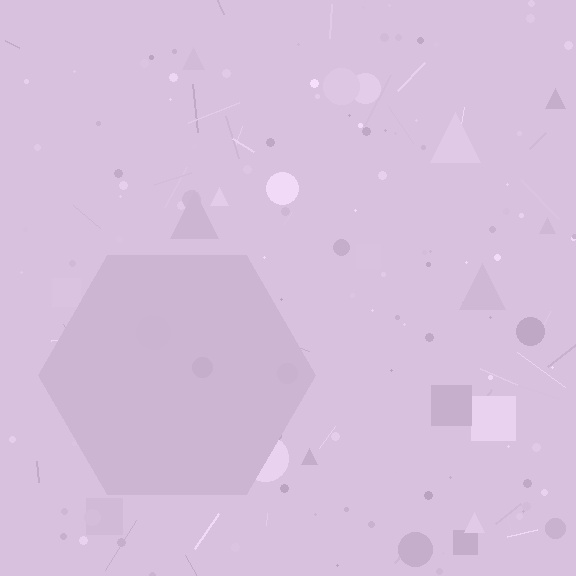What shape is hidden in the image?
A hexagon is hidden in the image.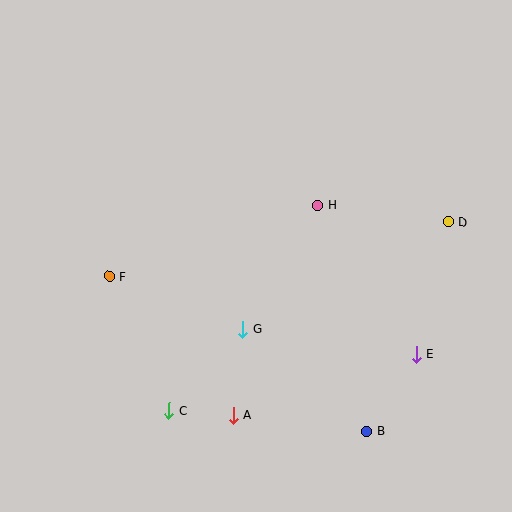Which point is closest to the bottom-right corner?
Point B is closest to the bottom-right corner.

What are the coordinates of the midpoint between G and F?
The midpoint between G and F is at (175, 302).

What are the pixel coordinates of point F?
Point F is at (109, 276).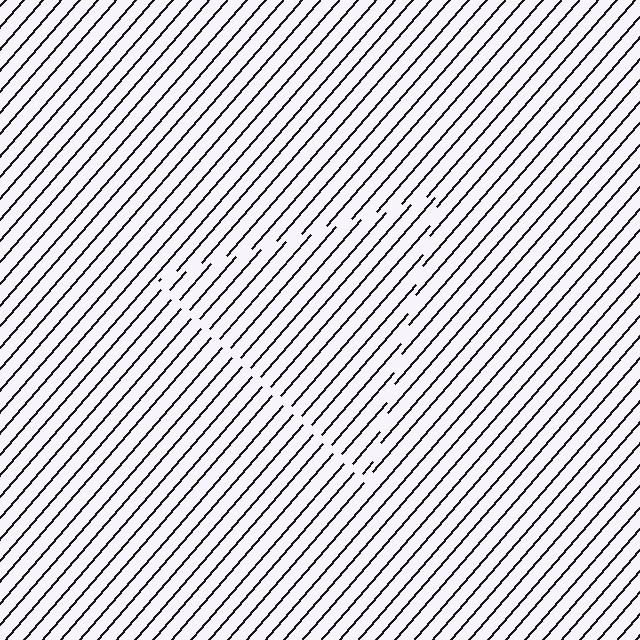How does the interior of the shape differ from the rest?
The interior of the shape contains the same grating, shifted by half a period — the contour is defined by the phase discontinuity where line-ends from the inner and outer gratings abut.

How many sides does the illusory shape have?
3 sides — the line-ends trace a triangle.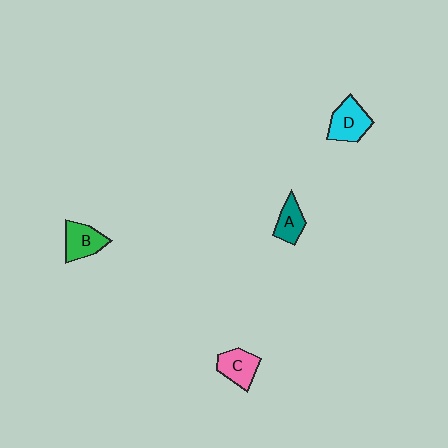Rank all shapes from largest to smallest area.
From largest to smallest: D (cyan), B (green), C (pink), A (teal).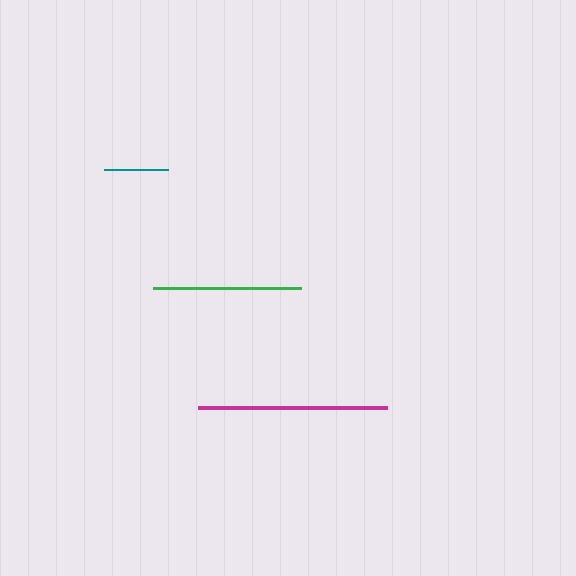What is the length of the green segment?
The green segment is approximately 148 pixels long.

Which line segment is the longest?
The magenta line is the longest at approximately 189 pixels.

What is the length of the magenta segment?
The magenta segment is approximately 189 pixels long.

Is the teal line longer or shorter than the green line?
The green line is longer than the teal line.